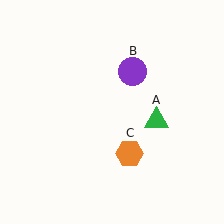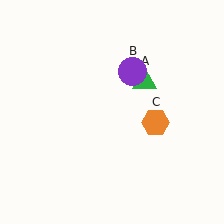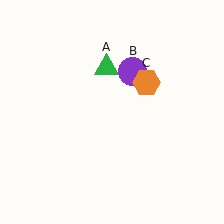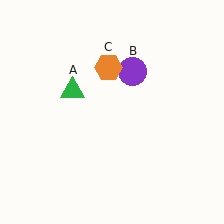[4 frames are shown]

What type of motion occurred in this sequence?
The green triangle (object A), orange hexagon (object C) rotated counterclockwise around the center of the scene.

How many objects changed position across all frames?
2 objects changed position: green triangle (object A), orange hexagon (object C).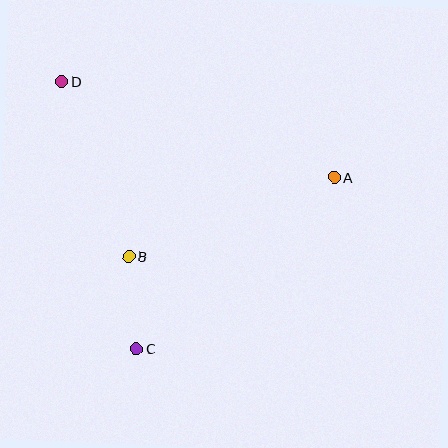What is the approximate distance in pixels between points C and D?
The distance between C and D is approximately 277 pixels.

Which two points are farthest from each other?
Points A and D are farthest from each other.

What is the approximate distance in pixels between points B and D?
The distance between B and D is approximately 187 pixels.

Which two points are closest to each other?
Points B and C are closest to each other.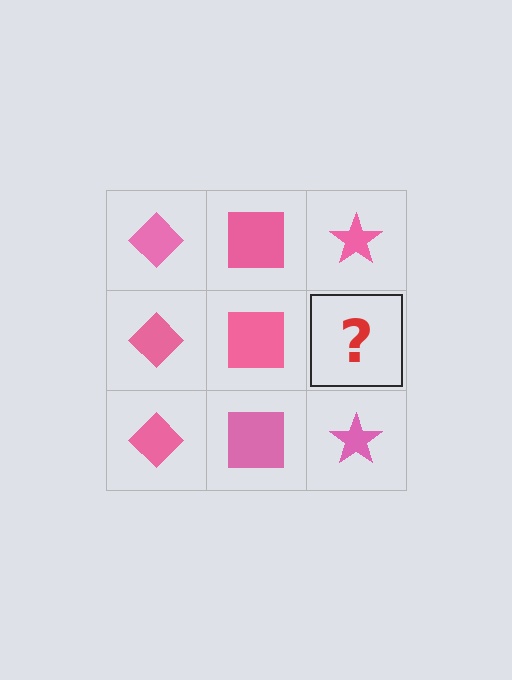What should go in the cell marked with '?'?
The missing cell should contain a pink star.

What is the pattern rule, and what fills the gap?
The rule is that each column has a consistent shape. The gap should be filled with a pink star.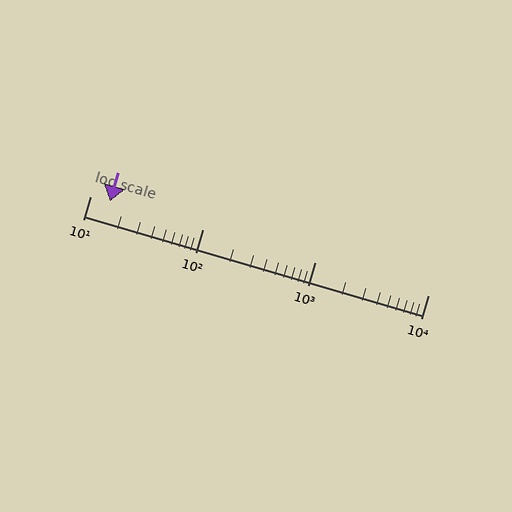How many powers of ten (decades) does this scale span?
The scale spans 3 decades, from 10 to 10000.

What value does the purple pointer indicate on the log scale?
The pointer indicates approximately 15.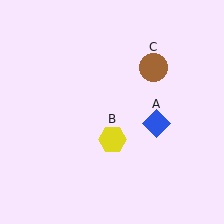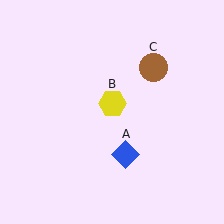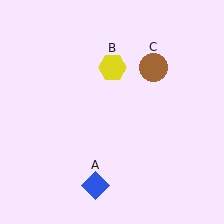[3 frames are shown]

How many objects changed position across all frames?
2 objects changed position: blue diamond (object A), yellow hexagon (object B).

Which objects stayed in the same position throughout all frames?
Brown circle (object C) remained stationary.